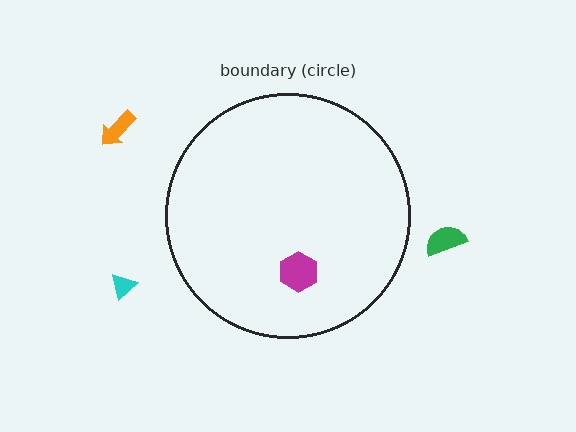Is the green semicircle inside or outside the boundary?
Outside.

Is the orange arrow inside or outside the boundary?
Outside.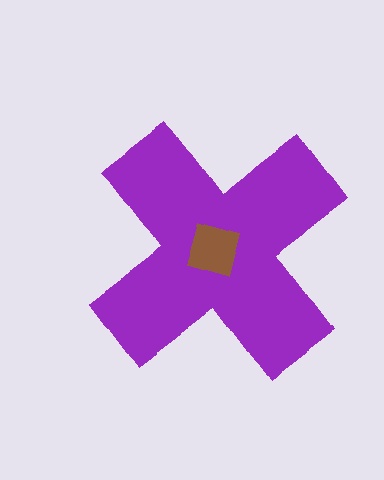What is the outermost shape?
The purple cross.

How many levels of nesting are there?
2.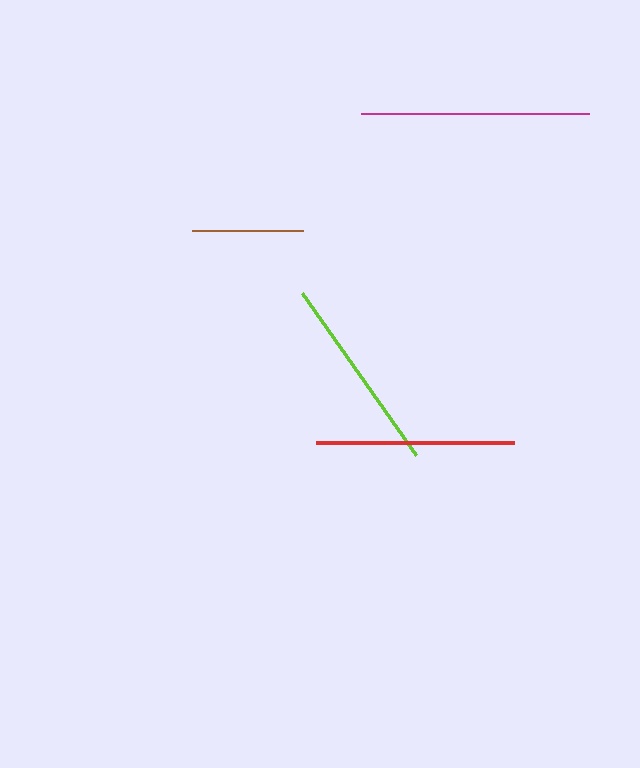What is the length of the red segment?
The red segment is approximately 198 pixels long.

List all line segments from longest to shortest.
From longest to shortest: magenta, red, lime, brown.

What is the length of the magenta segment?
The magenta segment is approximately 228 pixels long.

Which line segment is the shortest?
The brown line is the shortest at approximately 111 pixels.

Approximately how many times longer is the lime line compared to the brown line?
The lime line is approximately 1.8 times the length of the brown line.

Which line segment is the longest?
The magenta line is the longest at approximately 228 pixels.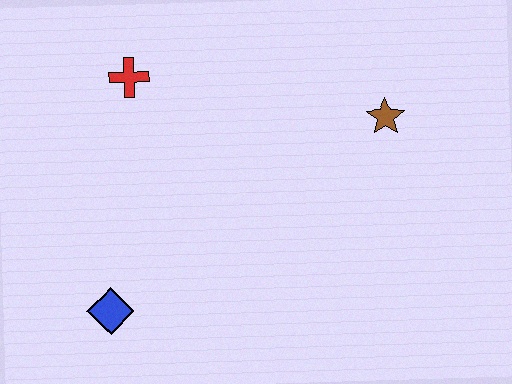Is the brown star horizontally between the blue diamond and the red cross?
No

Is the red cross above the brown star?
Yes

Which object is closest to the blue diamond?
The red cross is closest to the blue diamond.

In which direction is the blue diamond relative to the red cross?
The blue diamond is below the red cross.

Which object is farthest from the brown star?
The blue diamond is farthest from the brown star.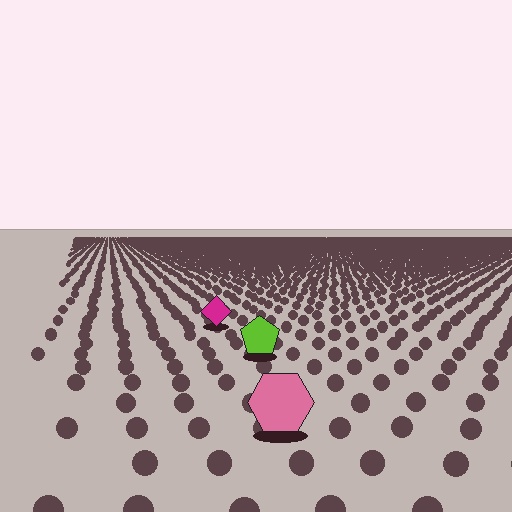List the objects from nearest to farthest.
From nearest to farthest: the pink hexagon, the lime pentagon, the magenta diamond.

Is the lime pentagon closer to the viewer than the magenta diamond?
Yes. The lime pentagon is closer — you can tell from the texture gradient: the ground texture is coarser near it.